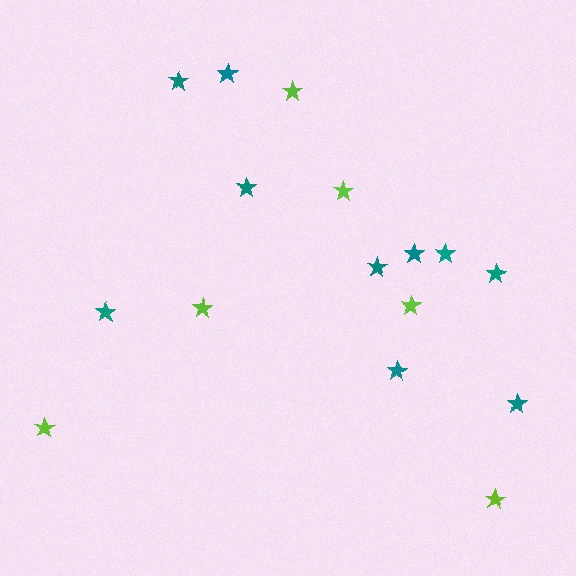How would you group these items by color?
There are 2 groups: one group of lime stars (6) and one group of teal stars (10).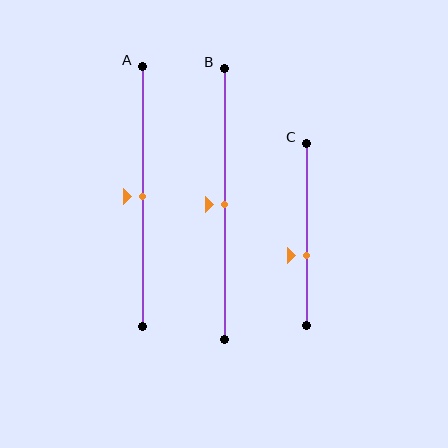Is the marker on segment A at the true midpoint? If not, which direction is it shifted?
Yes, the marker on segment A is at the true midpoint.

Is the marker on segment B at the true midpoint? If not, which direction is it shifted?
Yes, the marker on segment B is at the true midpoint.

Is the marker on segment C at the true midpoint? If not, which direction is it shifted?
No, the marker on segment C is shifted downward by about 12% of the segment length.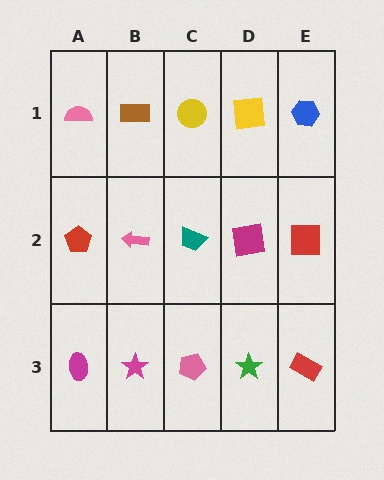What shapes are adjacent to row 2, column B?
A brown rectangle (row 1, column B), a magenta star (row 3, column B), a red pentagon (row 2, column A), a teal trapezoid (row 2, column C).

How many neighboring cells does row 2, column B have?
4.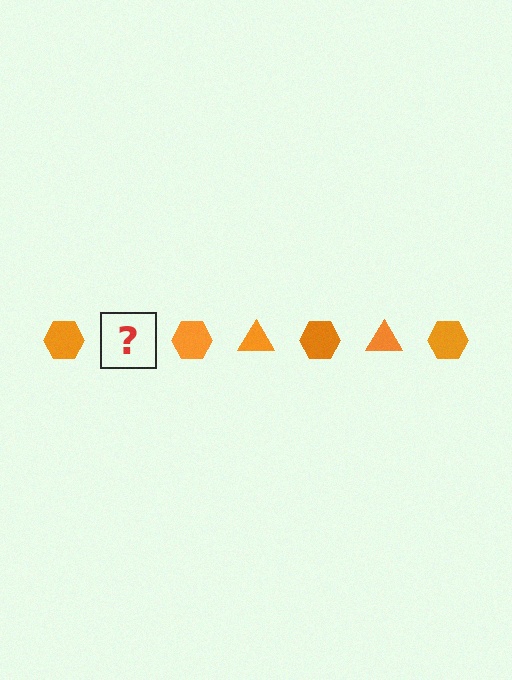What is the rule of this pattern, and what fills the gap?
The rule is that the pattern cycles through hexagon, triangle shapes in orange. The gap should be filled with an orange triangle.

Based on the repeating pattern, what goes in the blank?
The blank should be an orange triangle.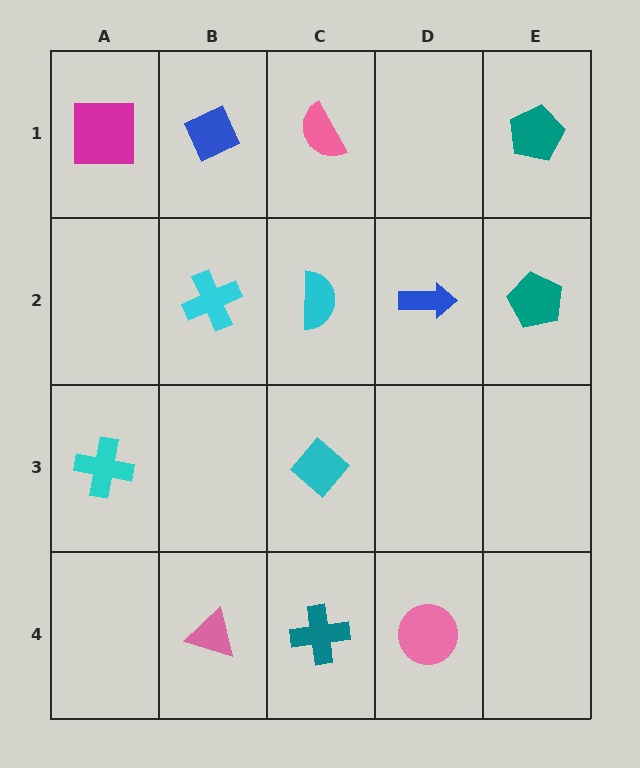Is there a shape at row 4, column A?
No, that cell is empty.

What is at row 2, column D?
A blue arrow.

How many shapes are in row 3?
2 shapes.